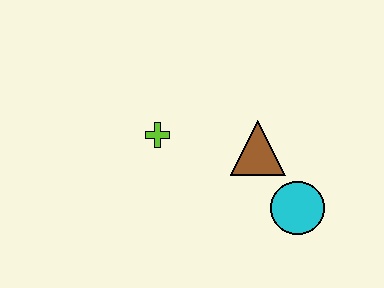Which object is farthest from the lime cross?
The cyan circle is farthest from the lime cross.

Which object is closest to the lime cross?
The brown triangle is closest to the lime cross.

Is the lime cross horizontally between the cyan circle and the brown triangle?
No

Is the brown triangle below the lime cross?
Yes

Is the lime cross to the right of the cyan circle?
No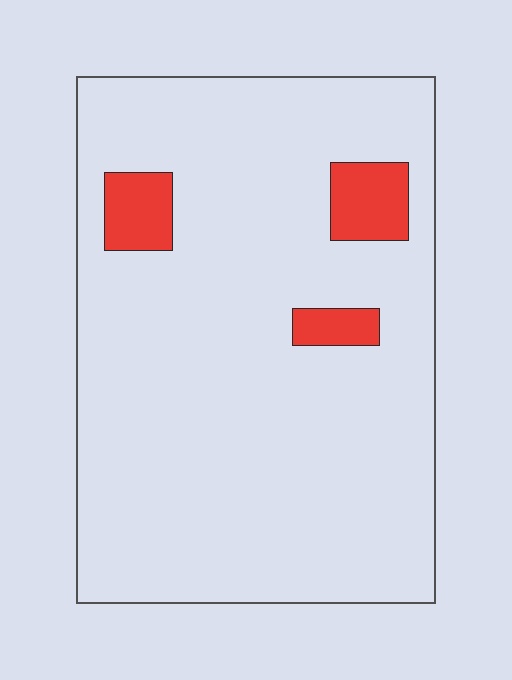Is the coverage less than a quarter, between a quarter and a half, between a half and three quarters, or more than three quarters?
Less than a quarter.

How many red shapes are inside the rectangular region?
3.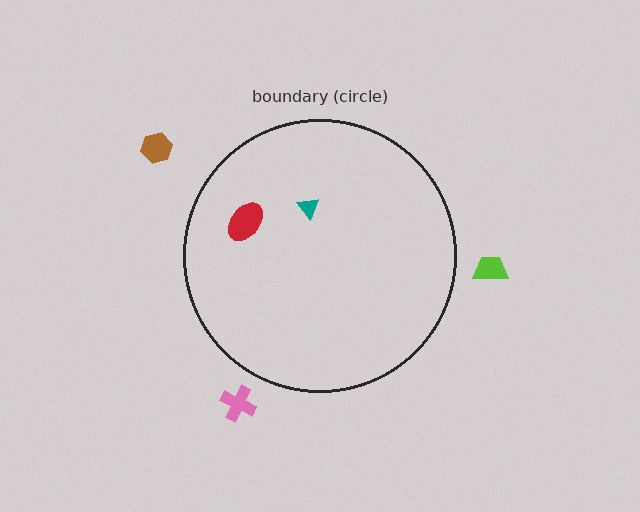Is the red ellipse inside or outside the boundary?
Inside.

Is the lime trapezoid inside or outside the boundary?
Outside.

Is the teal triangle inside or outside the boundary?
Inside.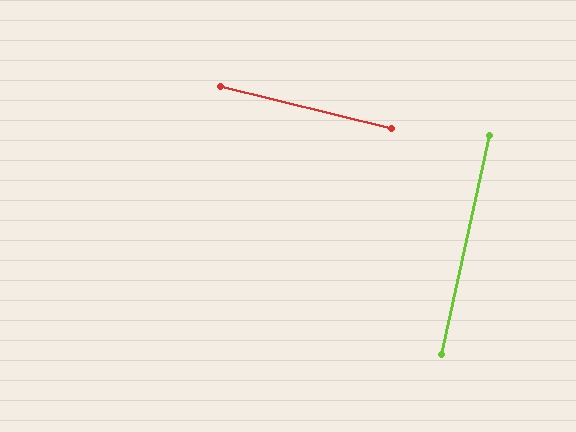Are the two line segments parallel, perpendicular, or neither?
Perpendicular — they meet at approximately 89°.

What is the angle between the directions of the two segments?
Approximately 89 degrees.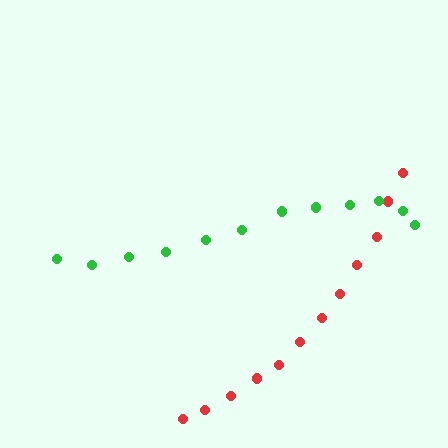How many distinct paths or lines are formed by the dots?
There are 2 distinct paths.